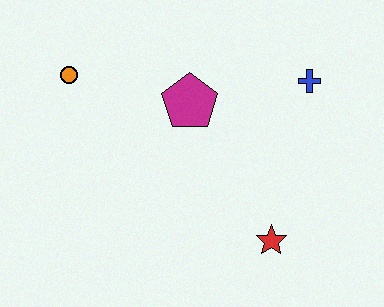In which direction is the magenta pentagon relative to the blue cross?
The magenta pentagon is to the left of the blue cross.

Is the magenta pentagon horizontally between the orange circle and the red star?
Yes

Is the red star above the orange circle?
No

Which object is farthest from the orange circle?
The red star is farthest from the orange circle.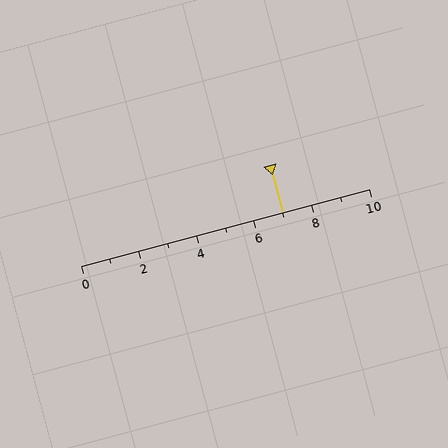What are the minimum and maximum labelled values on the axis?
The axis runs from 0 to 10.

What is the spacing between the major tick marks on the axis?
The major ticks are spaced 2 apart.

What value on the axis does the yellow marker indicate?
The marker indicates approximately 7.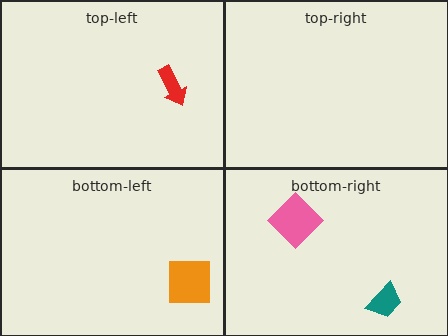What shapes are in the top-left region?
The red arrow.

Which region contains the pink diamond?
The bottom-right region.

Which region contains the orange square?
The bottom-left region.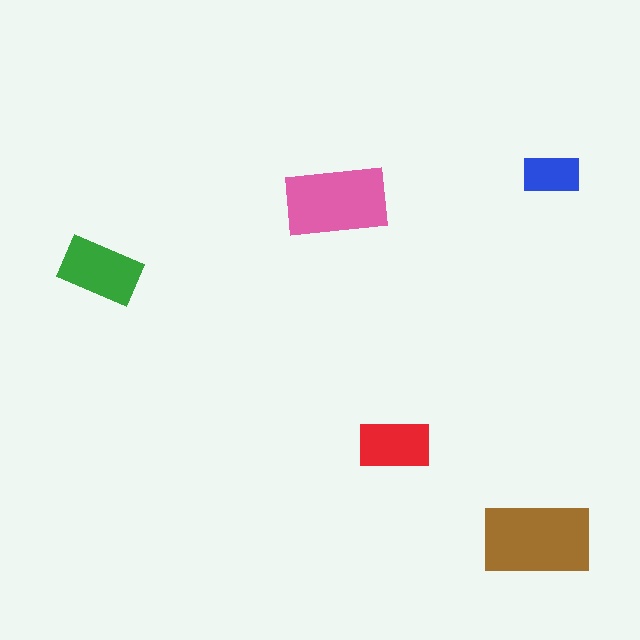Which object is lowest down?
The brown rectangle is bottommost.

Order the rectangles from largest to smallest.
the brown one, the pink one, the green one, the red one, the blue one.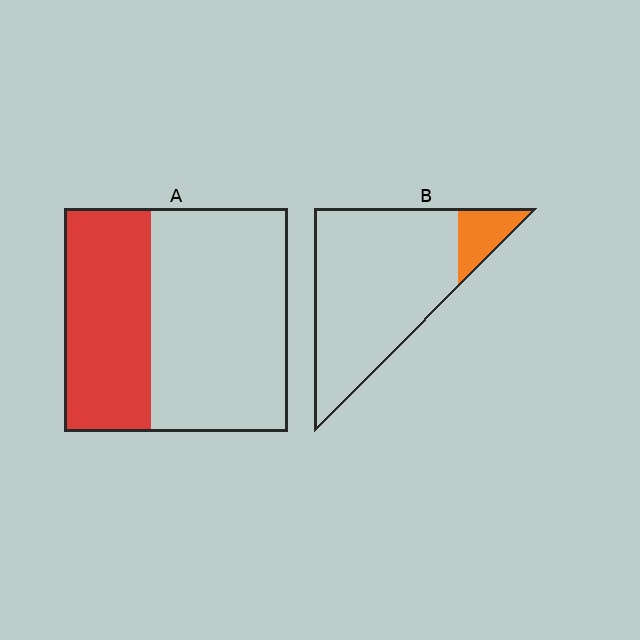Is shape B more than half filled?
No.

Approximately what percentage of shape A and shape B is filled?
A is approximately 40% and B is approximately 15%.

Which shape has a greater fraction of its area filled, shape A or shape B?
Shape A.